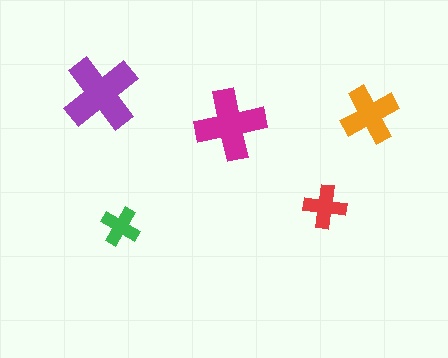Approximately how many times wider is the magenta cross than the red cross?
About 1.5 times wider.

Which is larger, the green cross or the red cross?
The red one.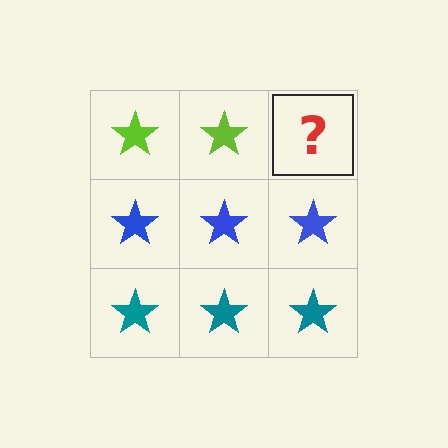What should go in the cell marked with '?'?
The missing cell should contain a lime star.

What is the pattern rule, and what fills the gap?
The rule is that each row has a consistent color. The gap should be filled with a lime star.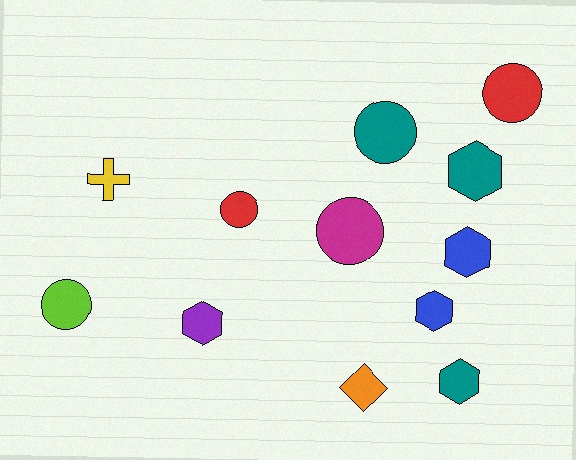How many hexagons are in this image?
There are 5 hexagons.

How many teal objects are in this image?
There are 3 teal objects.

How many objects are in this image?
There are 12 objects.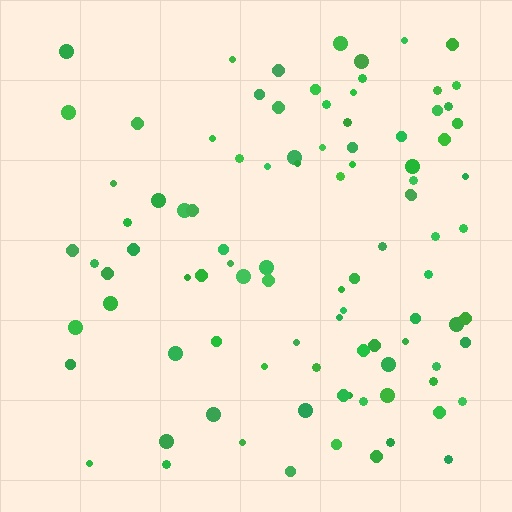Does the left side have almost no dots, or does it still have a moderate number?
Still a moderate number, just noticeably fewer than the right.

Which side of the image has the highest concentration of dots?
The right.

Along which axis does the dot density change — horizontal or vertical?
Horizontal.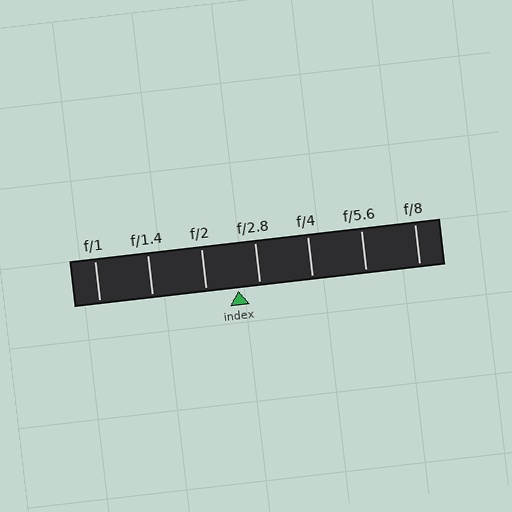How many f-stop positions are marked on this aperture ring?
There are 7 f-stop positions marked.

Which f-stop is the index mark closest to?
The index mark is closest to f/2.8.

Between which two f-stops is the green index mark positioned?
The index mark is between f/2 and f/2.8.